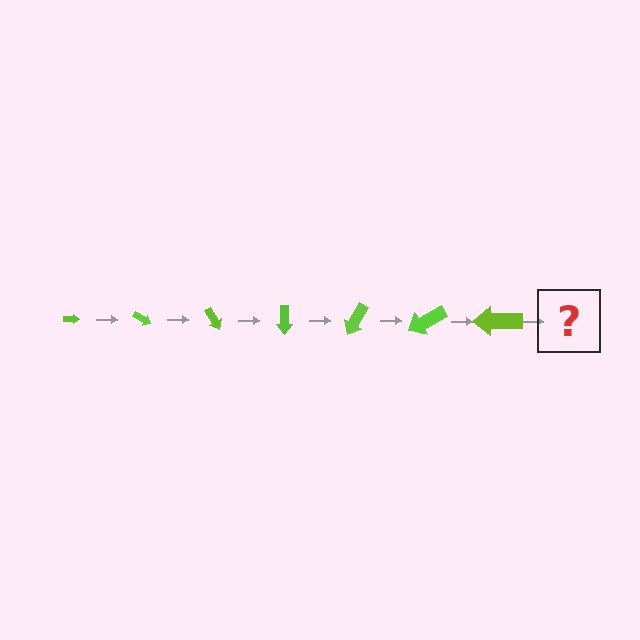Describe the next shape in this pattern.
It should be an arrow, larger than the previous one and rotated 210 degrees from the start.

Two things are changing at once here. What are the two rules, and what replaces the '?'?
The two rules are that the arrow grows larger each step and it rotates 30 degrees each step. The '?' should be an arrow, larger than the previous one and rotated 210 degrees from the start.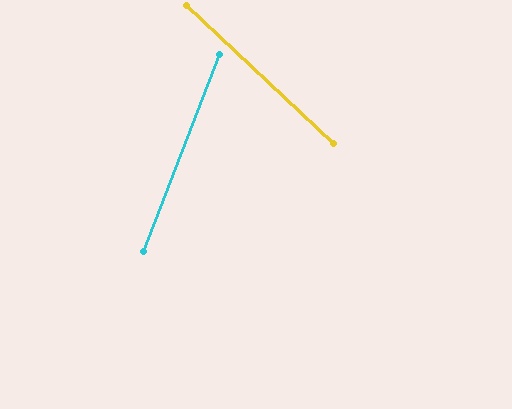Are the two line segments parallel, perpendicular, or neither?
Neither parallel nor perpendicular — they differ by about 68°.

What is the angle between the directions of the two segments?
Approximately 68 degrees.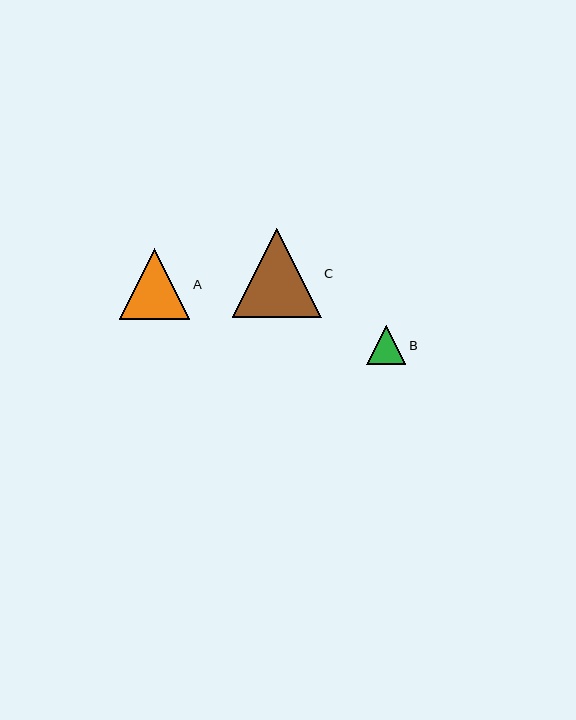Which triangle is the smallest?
Triangle B is the smallest with a size of approximately 39 pixels.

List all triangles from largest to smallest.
From largest to smallest: C, A, B.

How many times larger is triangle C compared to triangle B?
Triangle C is approximately 2.3 times the size of triangle B.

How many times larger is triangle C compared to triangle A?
Triangle C is approximately 1.3 times the size of triangle A.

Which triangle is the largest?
Triangle C is the largest with a size of approximately 89 pixels.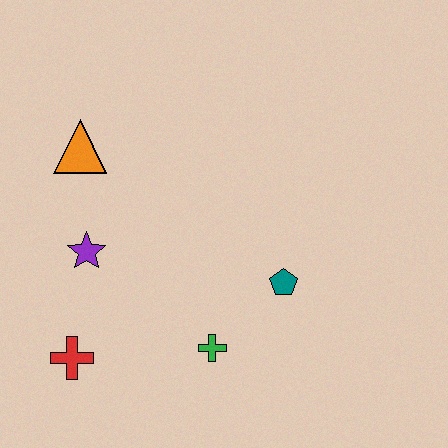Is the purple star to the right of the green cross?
No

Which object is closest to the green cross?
The teal pentagon is closest to the green cross.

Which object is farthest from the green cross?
The orange triangle is farthest from the green cross.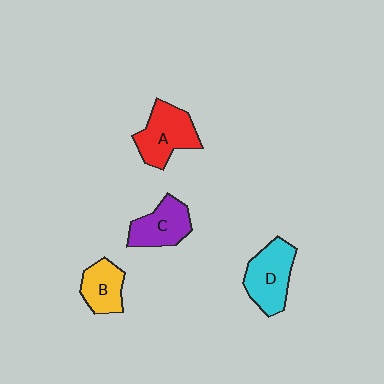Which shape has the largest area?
Shape D (cyan).